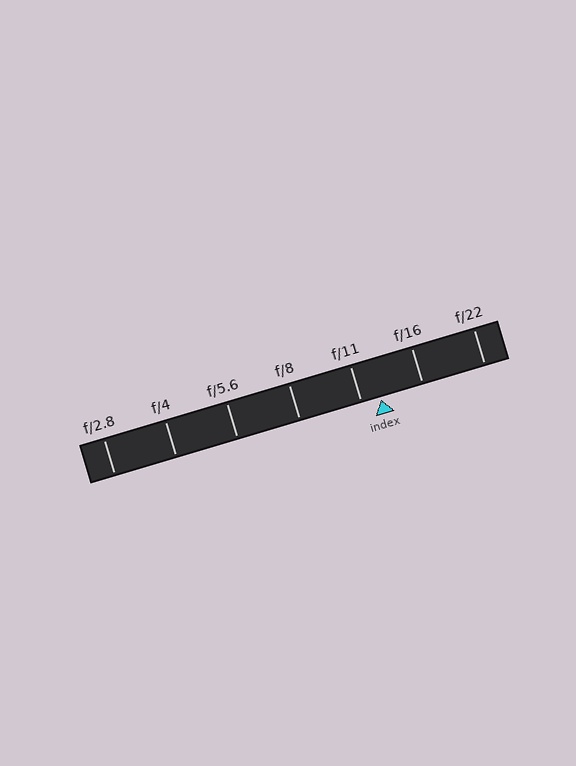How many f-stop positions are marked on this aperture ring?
There are 7 f-stop positions marked.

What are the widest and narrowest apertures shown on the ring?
The widest aperture shown is f/2.8 and the narrowest is f/22.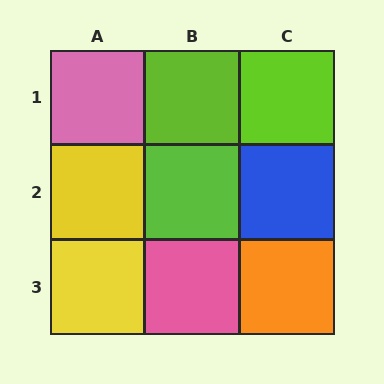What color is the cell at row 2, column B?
Lime.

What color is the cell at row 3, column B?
Pink.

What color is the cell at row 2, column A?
Yellow.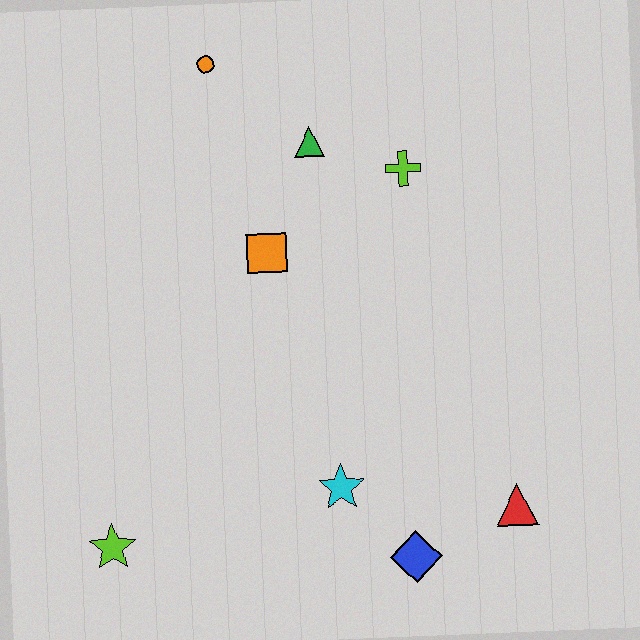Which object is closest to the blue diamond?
The cyan star is closest to the blue diamond.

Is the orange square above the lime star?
Yes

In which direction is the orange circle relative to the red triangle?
The orange circle is above the red triangle.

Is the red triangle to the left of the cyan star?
No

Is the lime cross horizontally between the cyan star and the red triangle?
Yes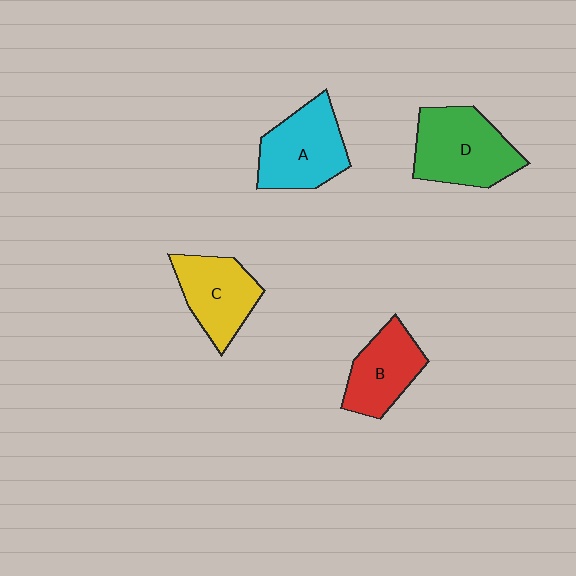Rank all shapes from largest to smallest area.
From largest to smallest: D (green), A (cyan), C (yellow), B (red).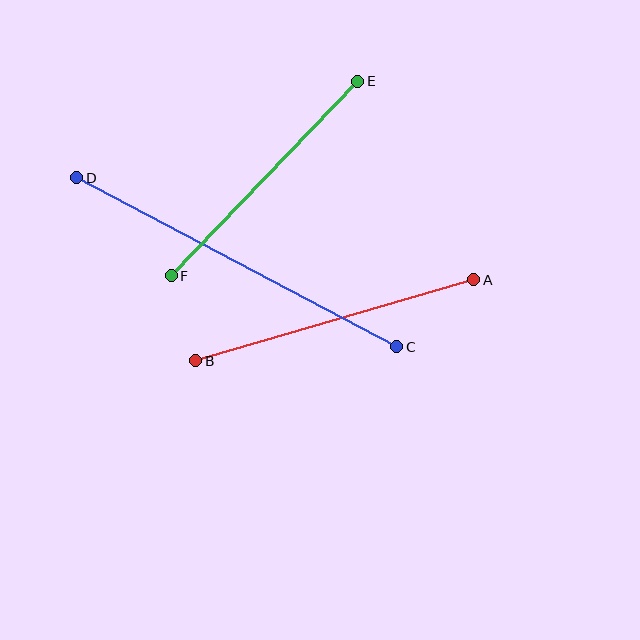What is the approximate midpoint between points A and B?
The midpoint is at approximately (335, 320) pixels.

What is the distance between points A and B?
The distance is approximately 290 pixels.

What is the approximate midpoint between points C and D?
The midpoint is at approximately (237, 262) pixels.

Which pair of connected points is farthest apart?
Points C and D are farthest apart.